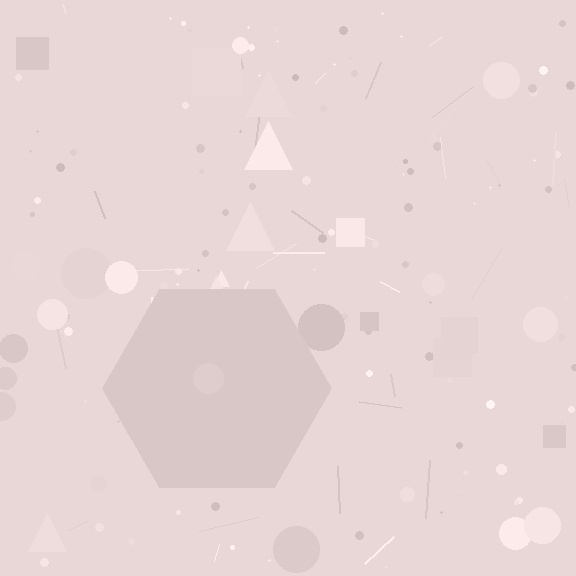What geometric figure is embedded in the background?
A hexagon is embedded in the background.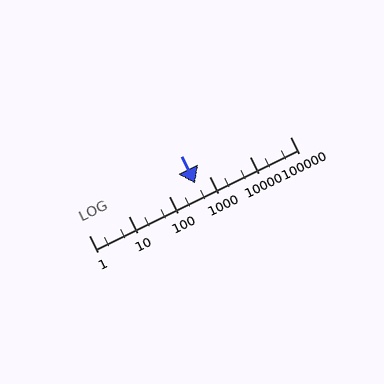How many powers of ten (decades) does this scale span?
The scale spans 5 decades, from 1 to 100000.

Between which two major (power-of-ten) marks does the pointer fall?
The pointer is between 100 and 1000.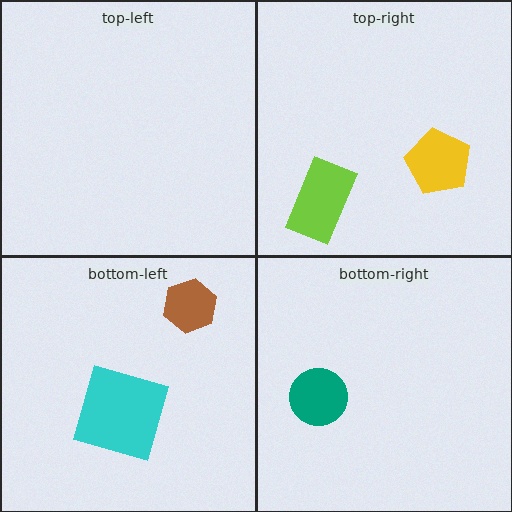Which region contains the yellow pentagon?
The top-right region.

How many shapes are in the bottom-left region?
2.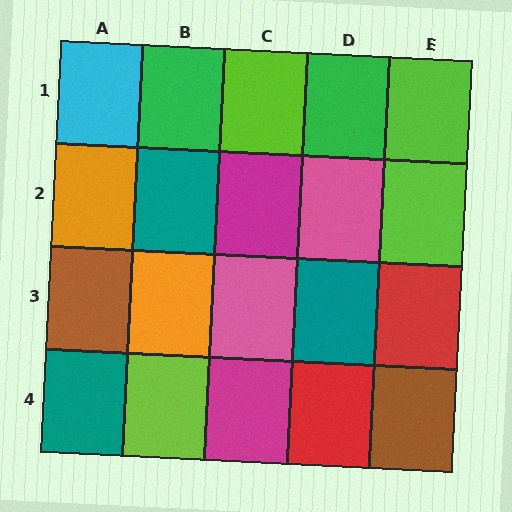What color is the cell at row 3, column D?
Teal.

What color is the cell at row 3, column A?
Brown.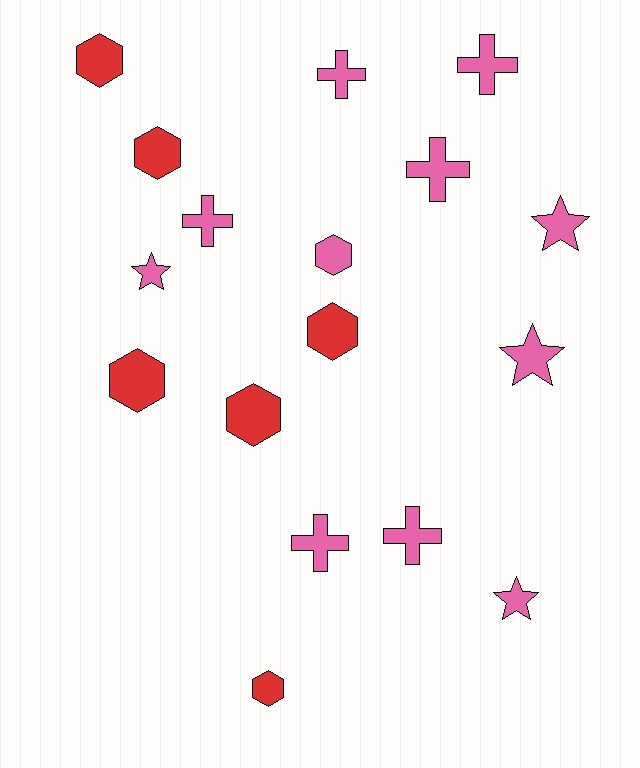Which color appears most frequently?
Pink, with 11 objects.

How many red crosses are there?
There are no red crosses.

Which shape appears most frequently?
Hexagon, with 7 objects.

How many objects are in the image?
There are 17 objects.